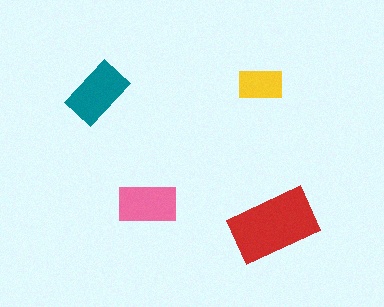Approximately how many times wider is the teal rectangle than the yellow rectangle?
About 1.5 times wider.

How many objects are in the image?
There are 4 objects in the image.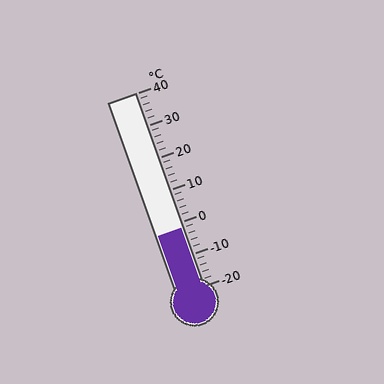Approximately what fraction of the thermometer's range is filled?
The thermometer is filled to approximately 30% of its range.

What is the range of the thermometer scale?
The thermometer scale ranges from -20°C to 40°C.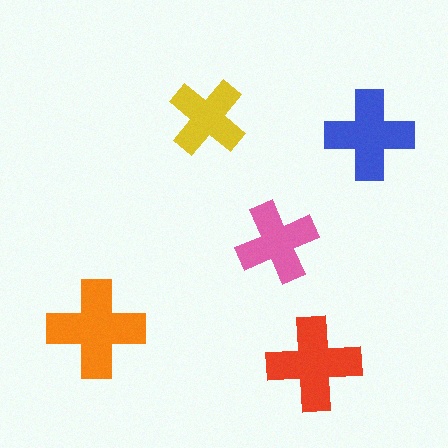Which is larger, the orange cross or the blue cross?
The orange one.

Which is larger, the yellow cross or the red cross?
The red one.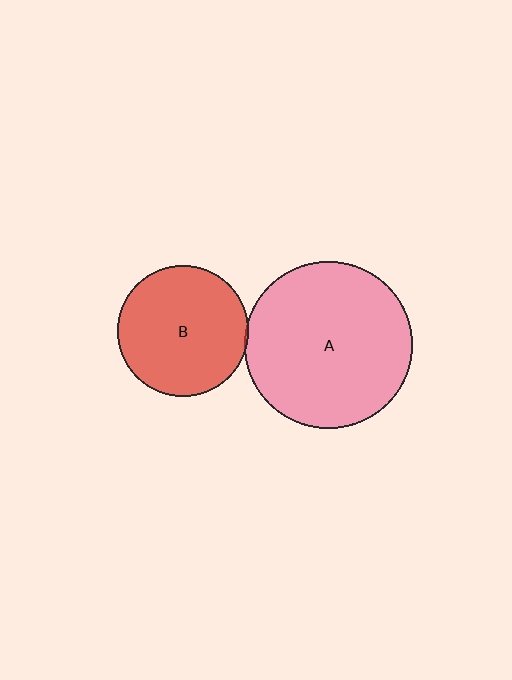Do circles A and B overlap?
Yes.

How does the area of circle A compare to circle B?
Approximately 1.6 times.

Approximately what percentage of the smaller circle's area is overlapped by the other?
Approximately 5%.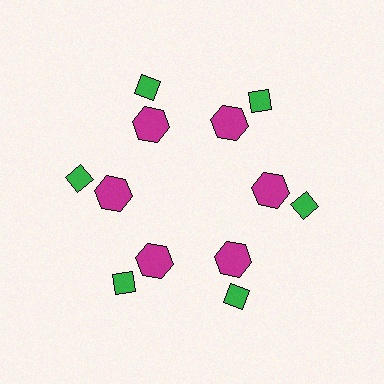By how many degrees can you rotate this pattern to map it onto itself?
The pattern maps onto itself every 60 degrees of rotation.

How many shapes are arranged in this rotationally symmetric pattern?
There are 12 shapes, arranged in 6 groups of 2.